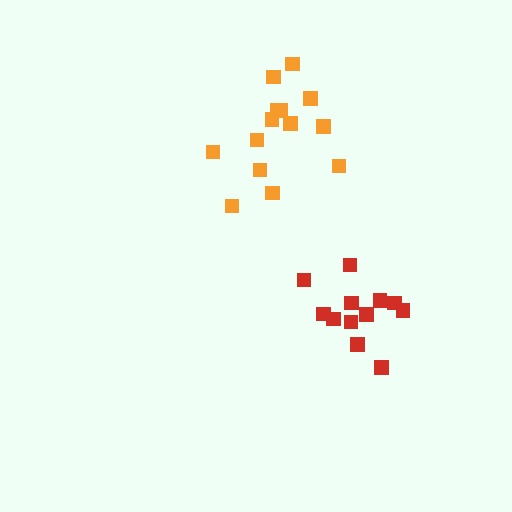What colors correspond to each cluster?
The clusters are colored: red, orange.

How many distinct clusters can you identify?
There are 2 distinct clusters.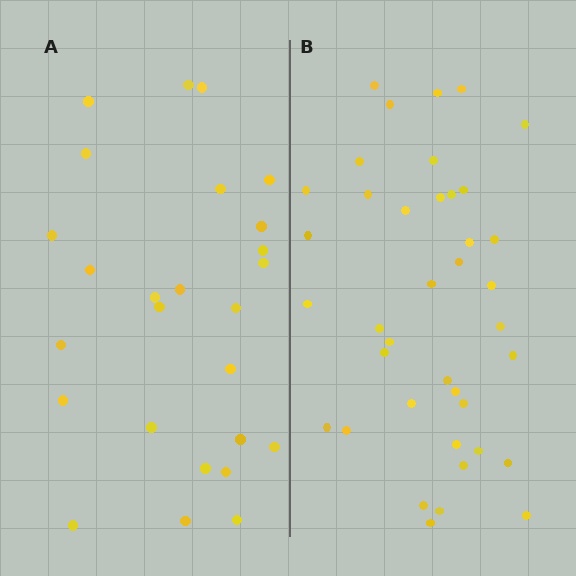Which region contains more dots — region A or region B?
Region B (the right region) has more dots.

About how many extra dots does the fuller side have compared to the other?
Region B has approximately 15 more dots than region A.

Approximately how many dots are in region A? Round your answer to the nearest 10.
About 30 dots. (The exact count is 26, which rounds to 30.)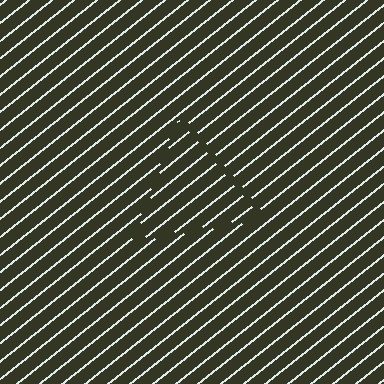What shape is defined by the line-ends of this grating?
An illusory triangle. The interior of the shape contains the same grating, shifted by half a period — the contour is defined by the phase discontinuity where line-ends from the inner and outer gratings abut.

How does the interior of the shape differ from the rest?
The interior of the shape contains the same grating, shifted by half a period — the contour is defined by the phase discontinuity where line-ends from the inner and outer gratings abut.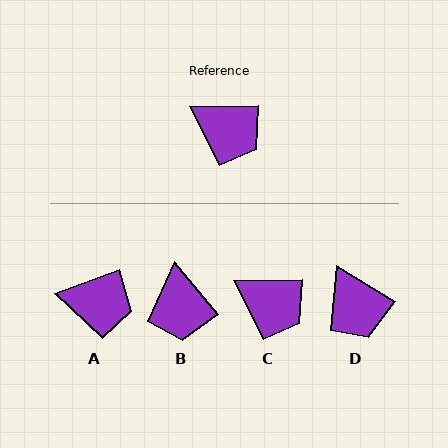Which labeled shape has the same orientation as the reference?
C.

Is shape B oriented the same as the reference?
No, it is off by about 51 degrees.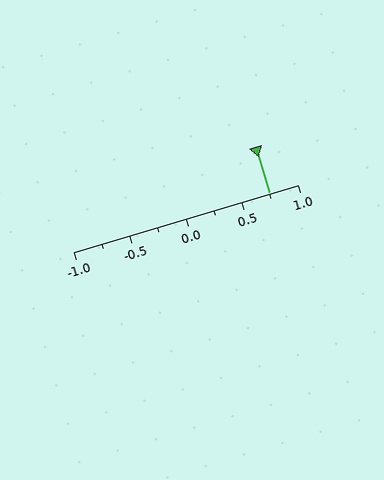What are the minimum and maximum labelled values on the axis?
The axis runs from -1.0 to 1.0.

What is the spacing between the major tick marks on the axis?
The major ticks are spaced 0.5 apart.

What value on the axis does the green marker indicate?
The marker indicates approximately 0.75.